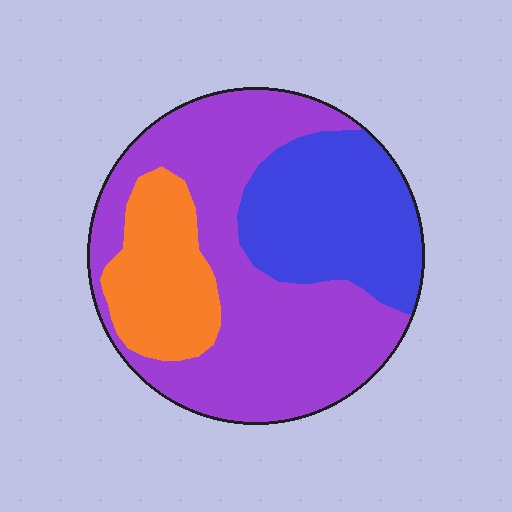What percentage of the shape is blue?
Blue covers 28% of the shape.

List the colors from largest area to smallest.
From largest to smallest: purple, blue, orange.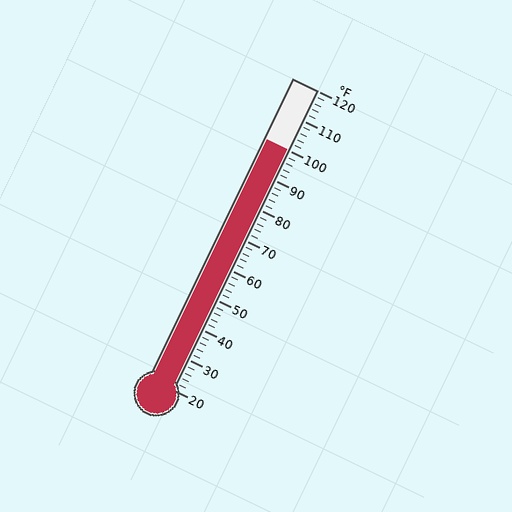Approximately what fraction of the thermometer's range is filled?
The thermometer is filled to approximately 80% of its range.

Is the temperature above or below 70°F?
The temperature is above 70°F.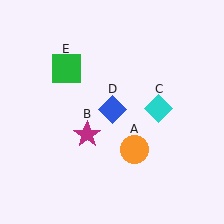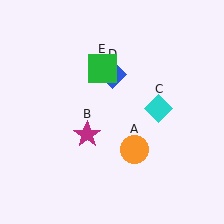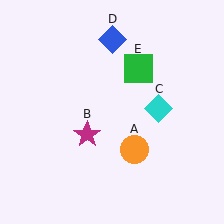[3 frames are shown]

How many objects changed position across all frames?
2 objects changed position: blue diamond (object D), green square (object E).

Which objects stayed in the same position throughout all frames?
Orange circle (object A) and magenta star (object B) and cyan diamond (object C) remained stationary.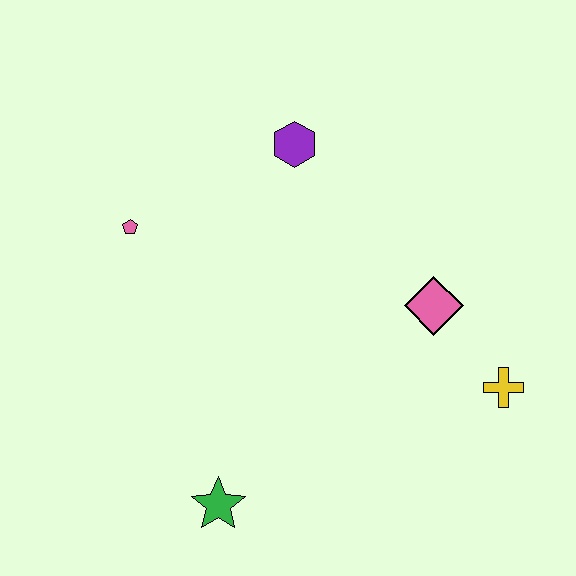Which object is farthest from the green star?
The purple hexagon is farthest from the green star.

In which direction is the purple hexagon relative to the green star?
The purple hexagon is above the green star.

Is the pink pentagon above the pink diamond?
Yes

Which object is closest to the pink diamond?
The yellow cross is closest to the pink diamond.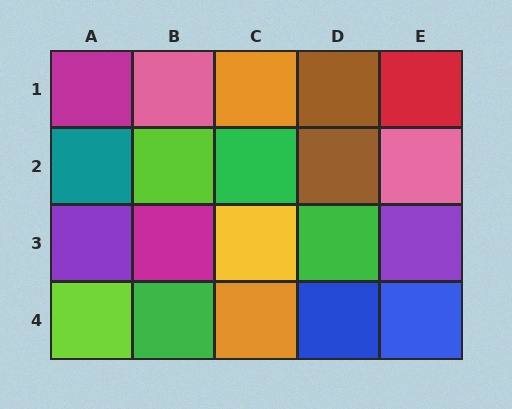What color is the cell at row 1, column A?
Magenta.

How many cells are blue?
2 cells are blue.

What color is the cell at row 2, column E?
Pink.